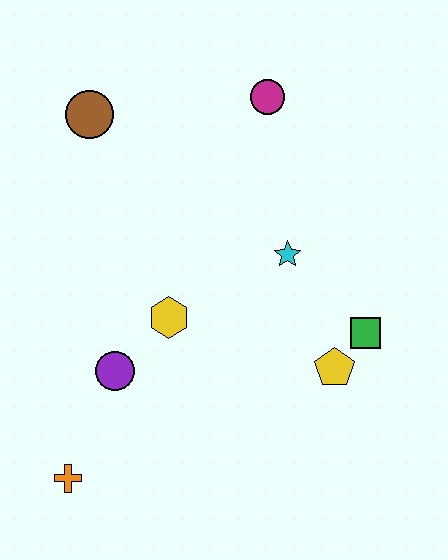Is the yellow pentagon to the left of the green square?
Yes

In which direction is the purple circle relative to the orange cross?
The purple circle is above the orange cross.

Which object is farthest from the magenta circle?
The orange cross is farthest from the magenta circle.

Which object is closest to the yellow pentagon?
The green square is closest to the yellow pentagon.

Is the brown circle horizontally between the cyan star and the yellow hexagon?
No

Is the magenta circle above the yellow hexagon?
Yes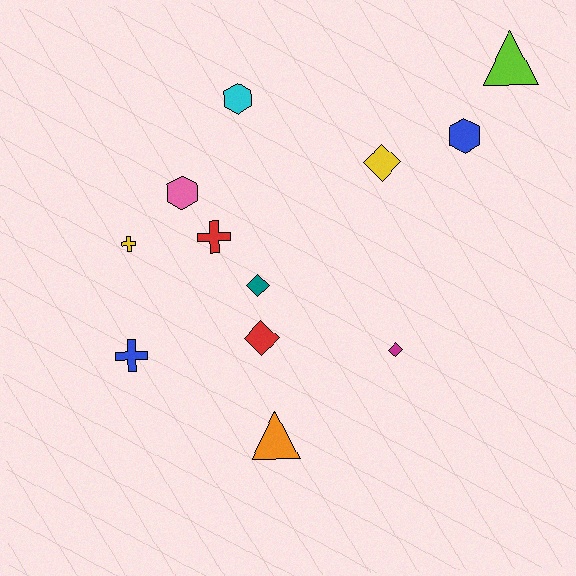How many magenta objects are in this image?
There is 1 magenta object.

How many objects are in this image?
There are 12 objects.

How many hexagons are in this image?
There are 3 hexagons.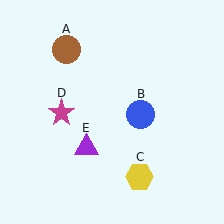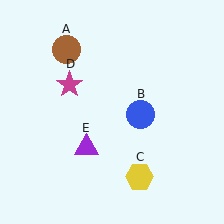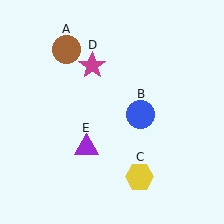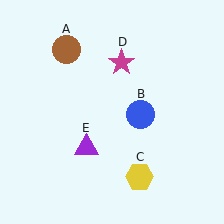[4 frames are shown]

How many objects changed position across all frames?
1 object changed position: magenta star (object D).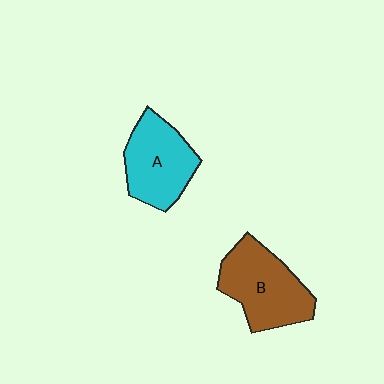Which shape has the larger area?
Shape B (brown).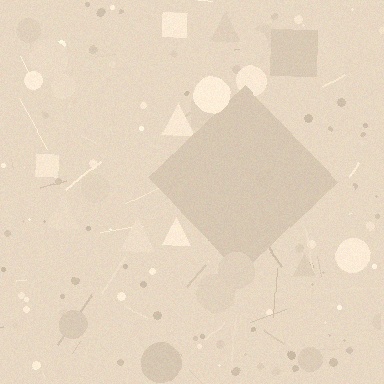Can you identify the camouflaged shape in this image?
The camouflaged shape is a diamond.